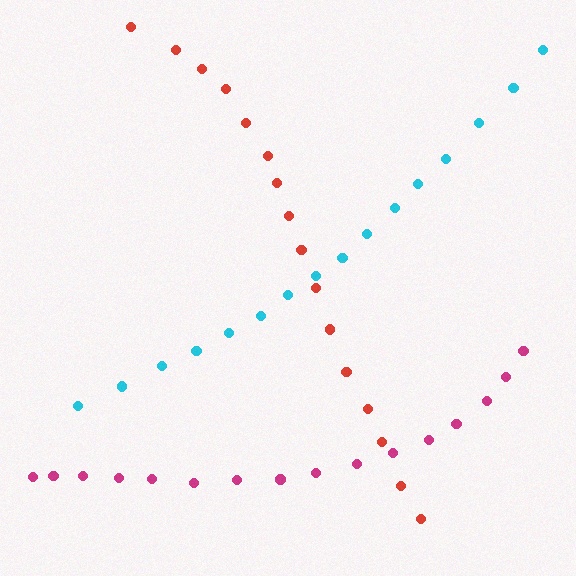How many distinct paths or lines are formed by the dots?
There are 3 distinct paths.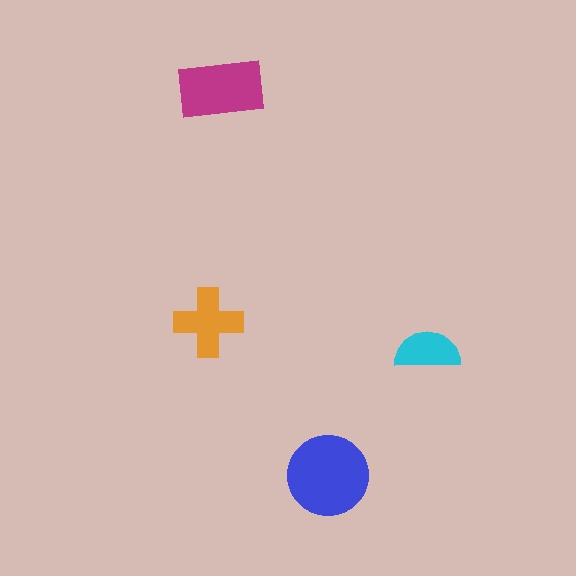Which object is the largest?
The blue circle.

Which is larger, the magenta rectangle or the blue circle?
The blue circle.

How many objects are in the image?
There are 4 objects in the image.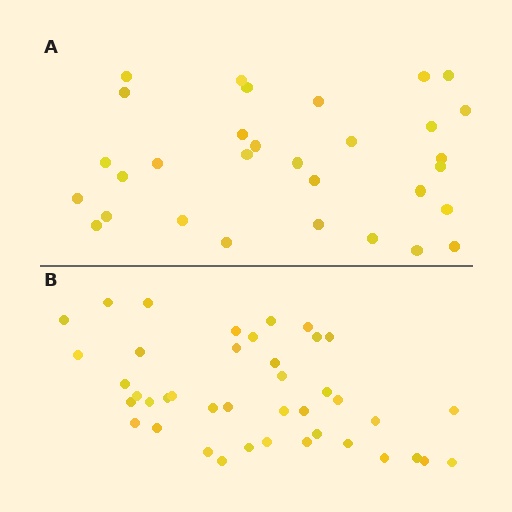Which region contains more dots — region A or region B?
Region B (the bottom region) has more dots.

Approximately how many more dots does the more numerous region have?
Region B has roughly 10 or so more dots than region A.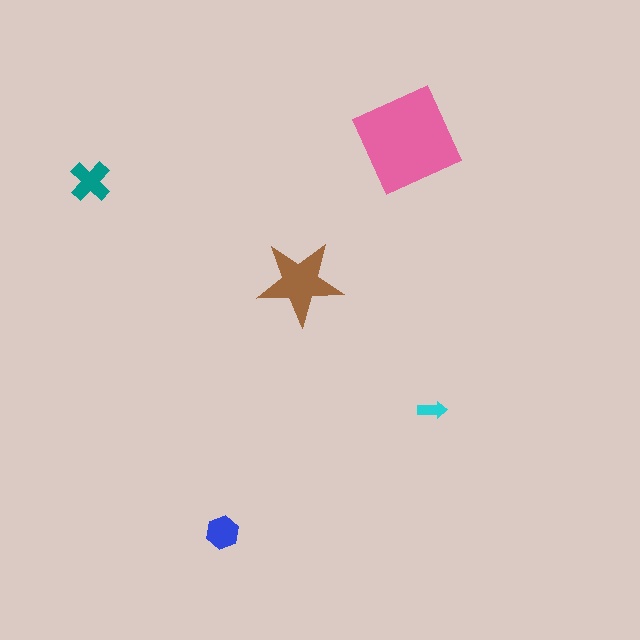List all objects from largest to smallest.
The pink diamond, the brown star, the teal cross, the blue hexagon, the cyan arrow.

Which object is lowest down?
The blue hexagon is bottommost.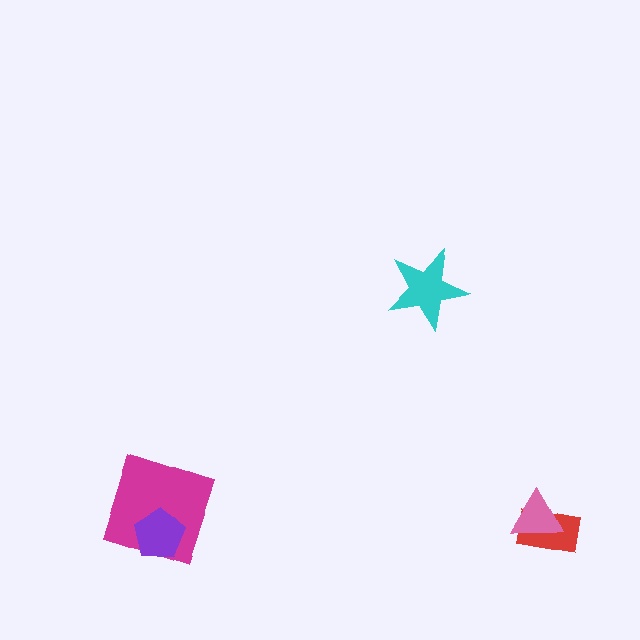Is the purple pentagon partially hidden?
No, no other shape covers it.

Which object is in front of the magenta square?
The purple pentagon is in front of the magenta square.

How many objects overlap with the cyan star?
0 objects overlap with the cyan star.